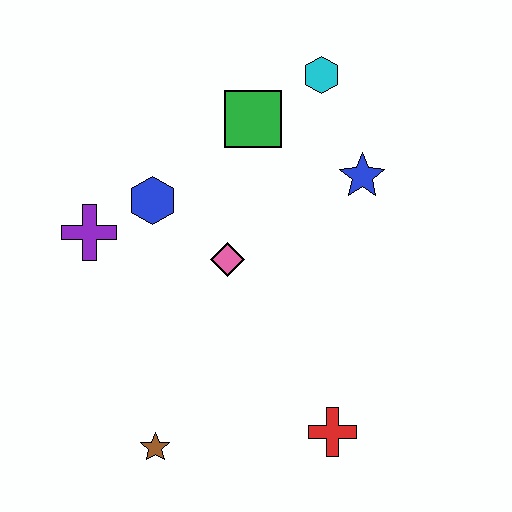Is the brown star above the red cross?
No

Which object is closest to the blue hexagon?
The purple cross is closest to the blue hexagon.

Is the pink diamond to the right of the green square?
No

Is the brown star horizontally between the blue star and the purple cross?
Yes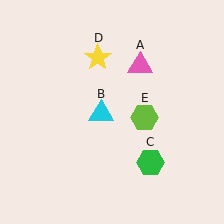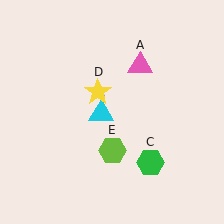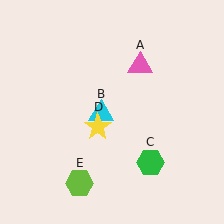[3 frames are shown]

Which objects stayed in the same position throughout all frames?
Pink triangle (object A) and cyan triangle (object B) and green hexagon (object C) remained stationary.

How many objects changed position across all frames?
2 objects changed position: yellow star (object D), lime hexagon (object E).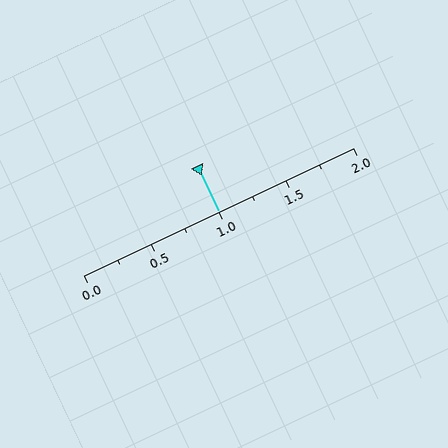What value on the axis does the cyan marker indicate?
The marker indicates approximately 1.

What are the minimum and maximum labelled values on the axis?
The axis runs from 0.0 to 2.0.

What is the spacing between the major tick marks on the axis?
The major ticks are spaced 0.5 apart.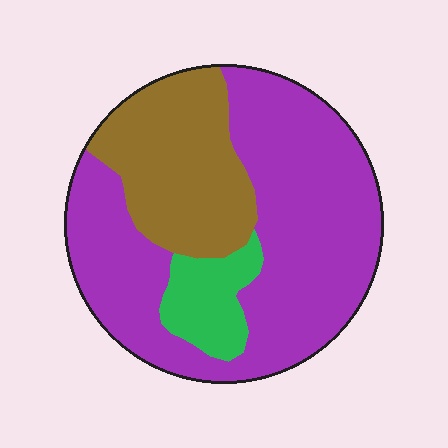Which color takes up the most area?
Purple, at roughly 65%.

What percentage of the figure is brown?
Brown takes up about one quarter (1/4) of the figure.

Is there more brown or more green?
Brown.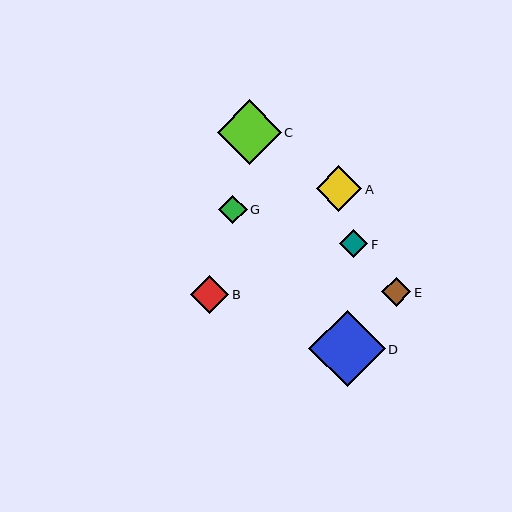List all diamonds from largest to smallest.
From largest to smallest: D, C, A, B, E, G, F.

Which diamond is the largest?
Diamond D is the largest with a size of approximately 76 pixels.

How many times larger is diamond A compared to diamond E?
Diamond A is approximately 1.6 times the size of diamond E.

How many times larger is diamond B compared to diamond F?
Diamond B is approximately 1.4 times the size of diamond F.